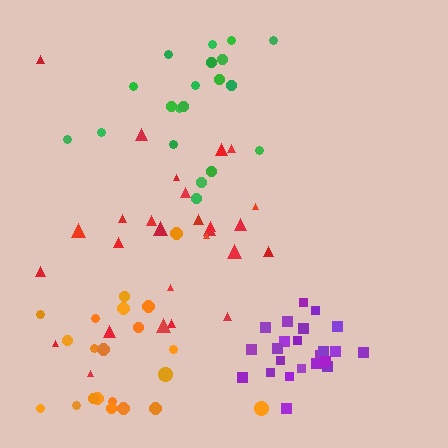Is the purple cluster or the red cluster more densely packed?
Purple.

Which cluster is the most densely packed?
Purple.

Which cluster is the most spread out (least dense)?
Orange.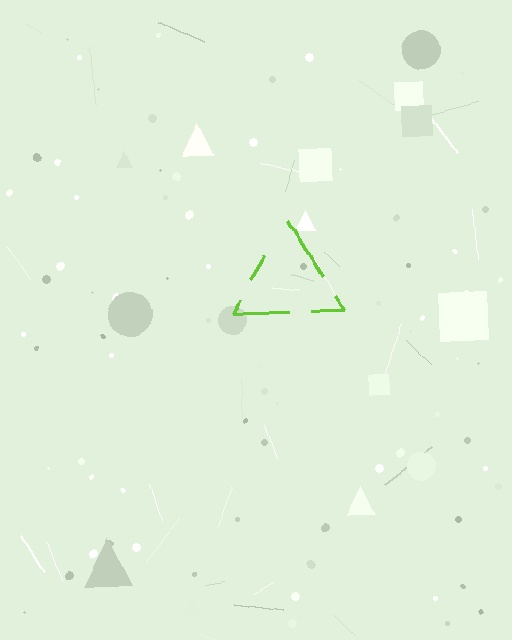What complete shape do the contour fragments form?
The contour fragments form a triangle.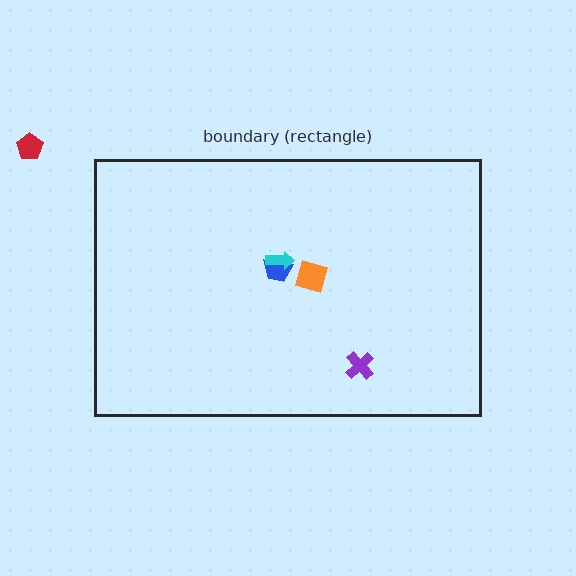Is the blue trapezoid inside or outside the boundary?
Inside.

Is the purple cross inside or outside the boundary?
Inside.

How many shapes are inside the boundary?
4 inside, 1 outside.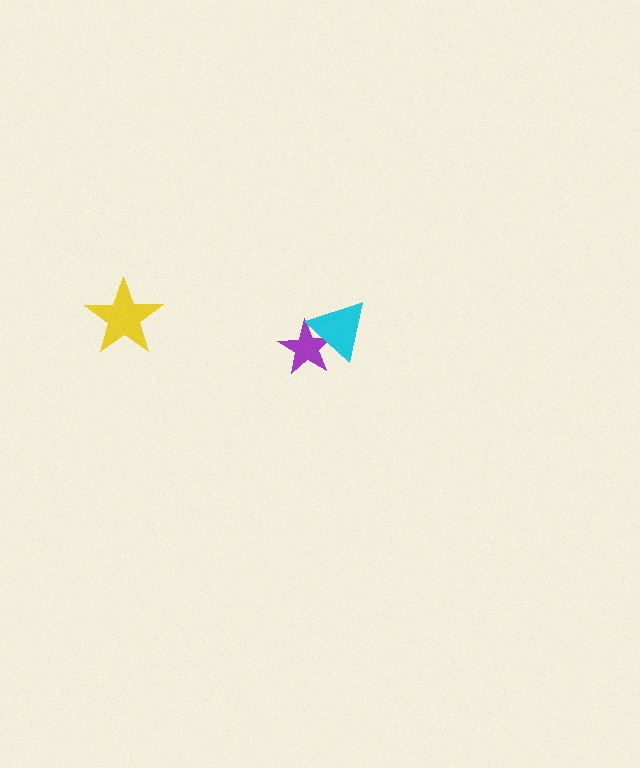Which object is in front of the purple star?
The cyan triangle is in front of the purple star.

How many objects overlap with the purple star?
1 object overlaps with the purple star.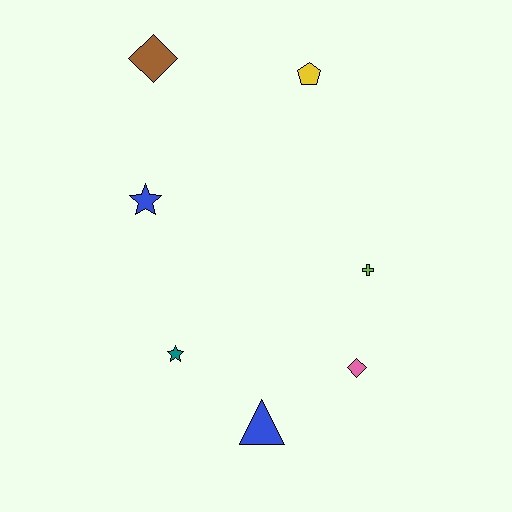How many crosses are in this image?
There is 1 cross.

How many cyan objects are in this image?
There are no cyan objects.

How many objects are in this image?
There are 7 objects.